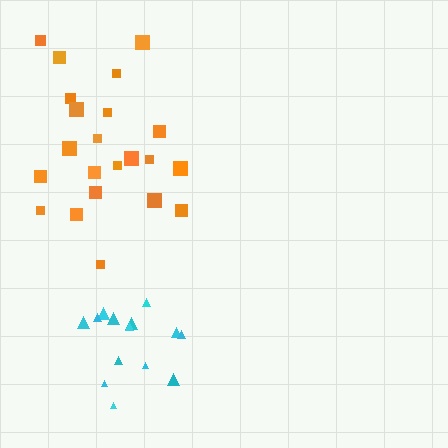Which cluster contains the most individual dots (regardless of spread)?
Orange (22).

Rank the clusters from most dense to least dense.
cyan, orange.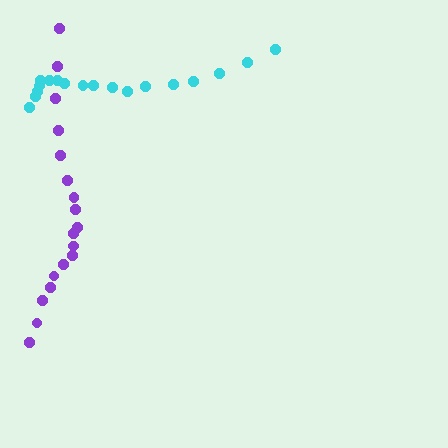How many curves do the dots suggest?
There are 2 distinct paths.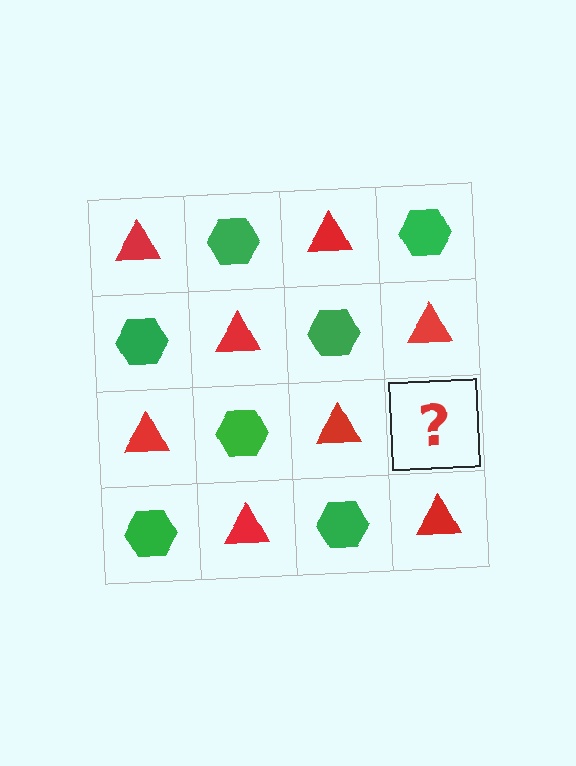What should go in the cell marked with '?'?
The missing cell should contain a green hexagon.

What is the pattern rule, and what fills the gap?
The rule is that it alternates red triangle and green hexagon in a checkerboard pattern. The gap should be filled with a green hexagon.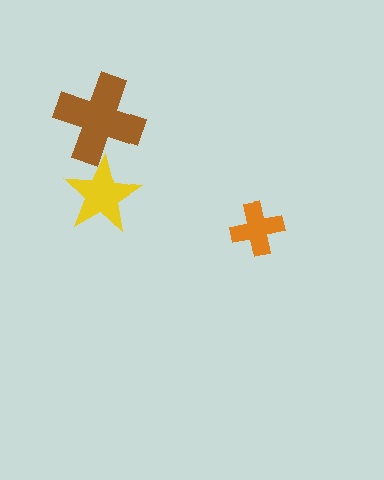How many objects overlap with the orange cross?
0 objects overlap with the orange cross.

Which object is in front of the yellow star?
The brown cross is in front of the yellow star.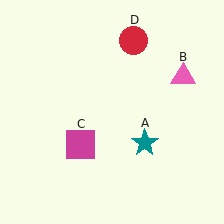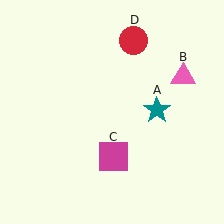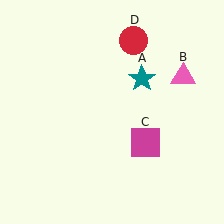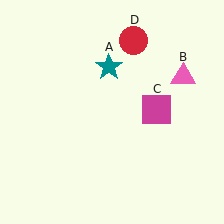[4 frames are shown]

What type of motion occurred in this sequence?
The teal star (object A), magenta square (object C) rotated counterclockwise around the center of the scene.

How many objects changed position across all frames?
2 objects changed position: teal star (object A), magenta square (object C).